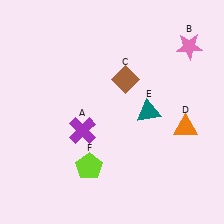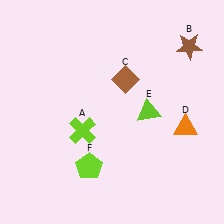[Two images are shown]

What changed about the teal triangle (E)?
In Image 1, E is teal. In Image 2, it changed to lime.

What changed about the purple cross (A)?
In Image 1, A is purple. In Image 2, it changed to lime.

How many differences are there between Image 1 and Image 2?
There are 3 differences between the two images.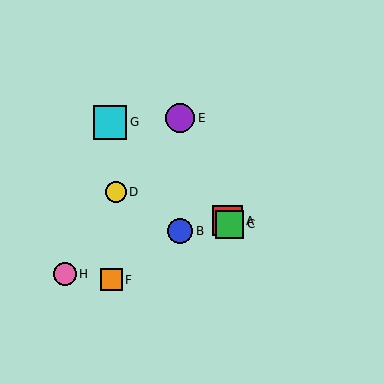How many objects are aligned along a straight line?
3 objects (A, C, E) are aligned along a straight line.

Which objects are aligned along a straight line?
Objects A, C, E are aligned along a straight line.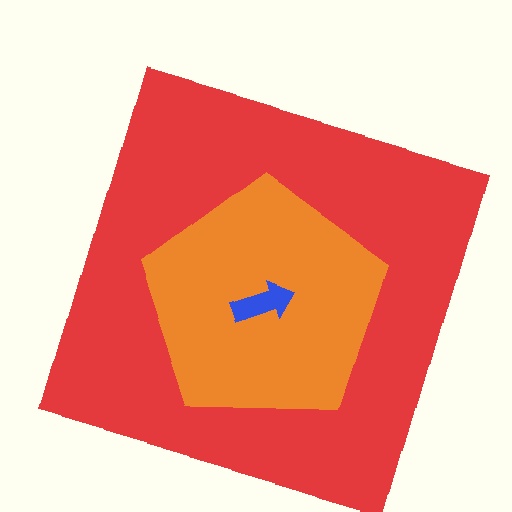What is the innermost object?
The blue arrow.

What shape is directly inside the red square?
The orange pentagon.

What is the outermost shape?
The red square.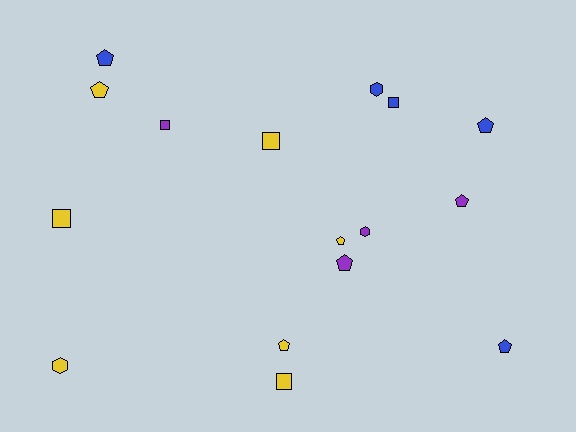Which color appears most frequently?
Yellow, with 7 objects.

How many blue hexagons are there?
There is 1 blue hexagon.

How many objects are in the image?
There are 16 objects.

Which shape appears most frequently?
Pentagon, with 8 objects.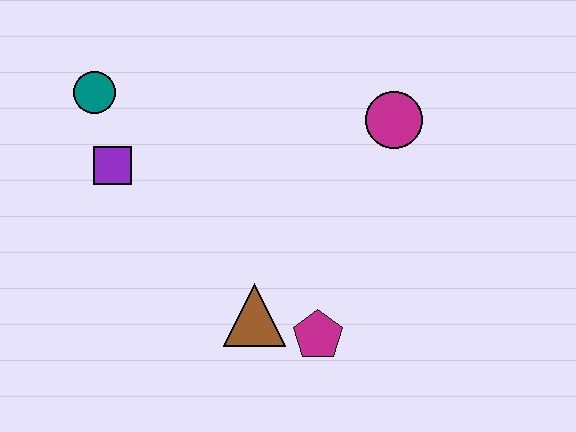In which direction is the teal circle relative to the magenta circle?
The teal circle is to the left of the magenta circle.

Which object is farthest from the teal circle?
The magenta pentagon is farthest from the teal circle.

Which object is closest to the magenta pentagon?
The brown triangle is closest to the magenta pentagon.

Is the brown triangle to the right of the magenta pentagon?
No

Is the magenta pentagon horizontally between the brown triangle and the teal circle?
No